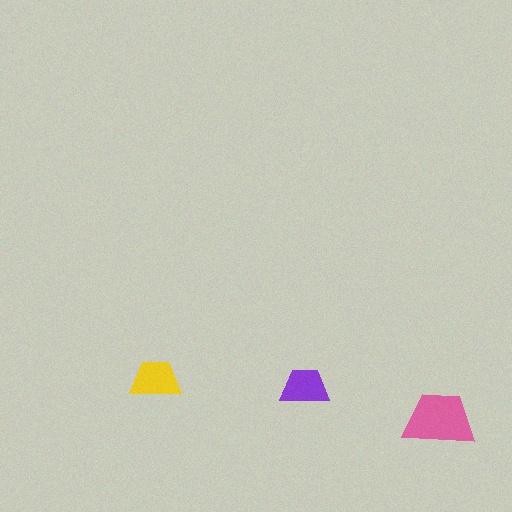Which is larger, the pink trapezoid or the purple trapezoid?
The pink one.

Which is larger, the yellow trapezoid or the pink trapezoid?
The pink one.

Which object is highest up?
The yellow trapezoid is topmost.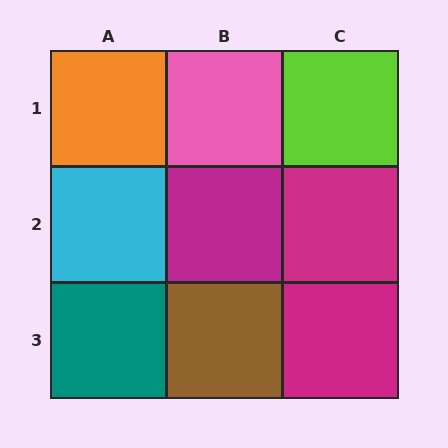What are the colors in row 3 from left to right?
Teal, brown, magenta.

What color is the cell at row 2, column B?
Magenta.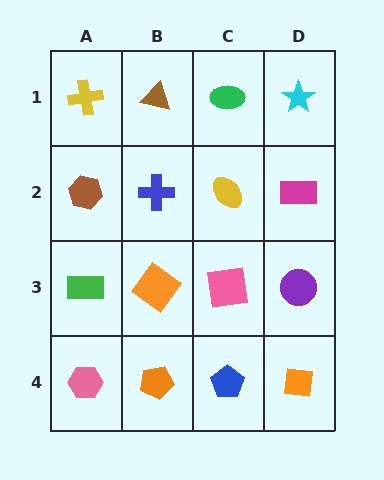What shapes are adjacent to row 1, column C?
A yellow ellipse (row 2, column C), a brown triangle (row 1, column B), a cyan star (row 1, column D).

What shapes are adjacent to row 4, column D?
A purple circle (row 3, column D), a blue pentagon (row 4, column C).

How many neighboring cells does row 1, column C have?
3.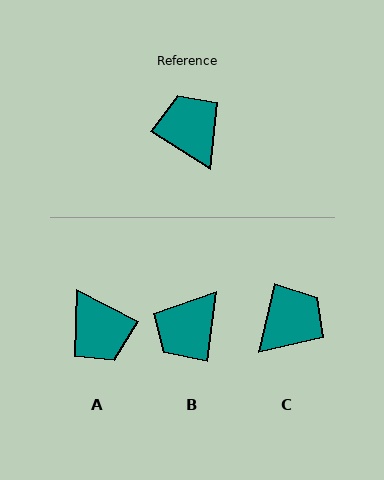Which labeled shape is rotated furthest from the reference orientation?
A, about 175 degrees away.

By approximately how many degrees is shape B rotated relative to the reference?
Approximately 115 degrees counter-clockwise.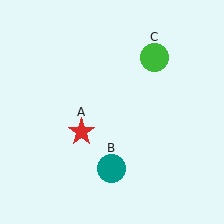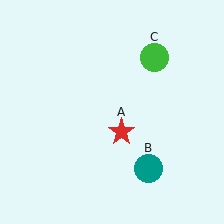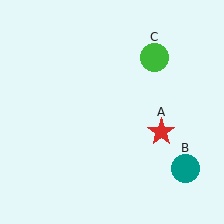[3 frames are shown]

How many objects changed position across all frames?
2 objects changed position: red star (object A), teal circle (object B).